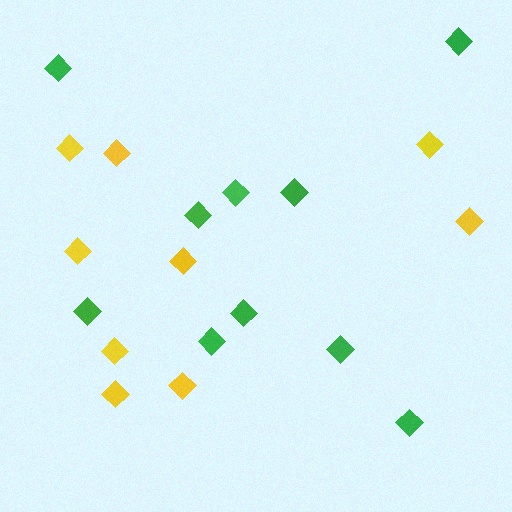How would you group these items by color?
There are 2 groups: one group of yellow diamonds (9) and one group of green diamonds (10).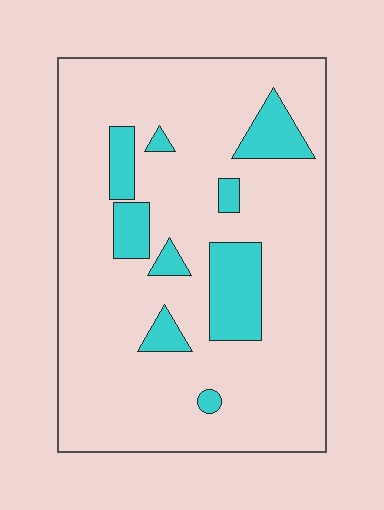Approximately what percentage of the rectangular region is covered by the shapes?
Approximately 15%.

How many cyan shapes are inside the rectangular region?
9.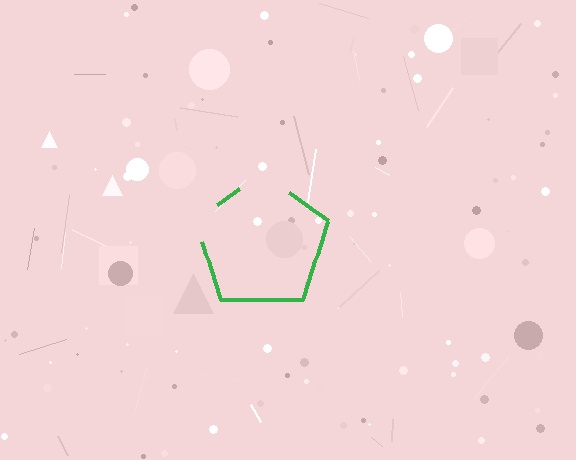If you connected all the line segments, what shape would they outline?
They would outline a pentagon.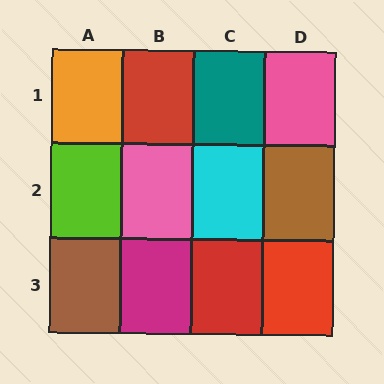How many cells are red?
3 cells are red.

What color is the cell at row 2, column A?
Lime.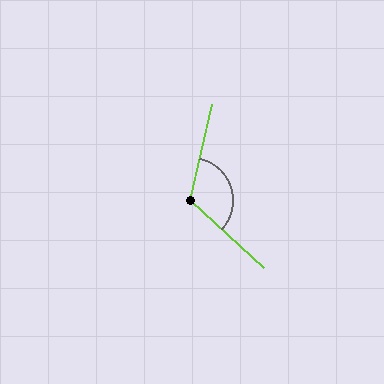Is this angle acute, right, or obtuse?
It is obtuse.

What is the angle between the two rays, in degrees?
Approximately 120 degrees.